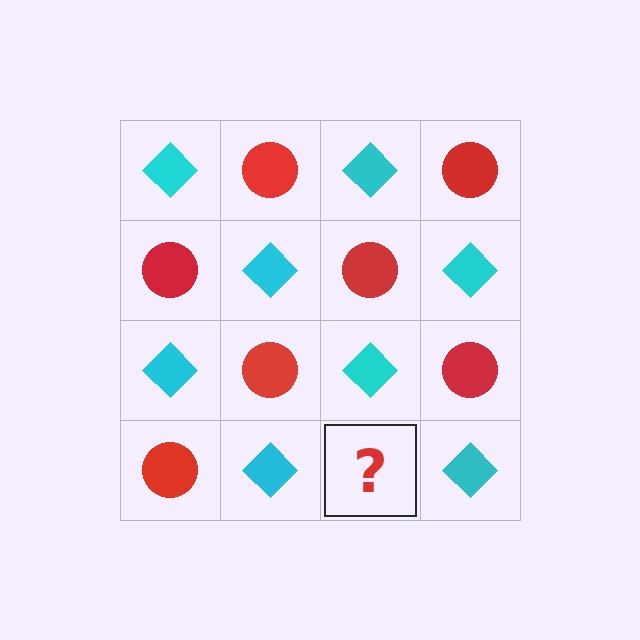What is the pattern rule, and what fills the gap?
The rule is that it alternates cyan diamond and red circle in a checkerboard pattern. The gap should be filled with a red circle.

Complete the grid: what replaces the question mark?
The question mark should be replaced with a red circle.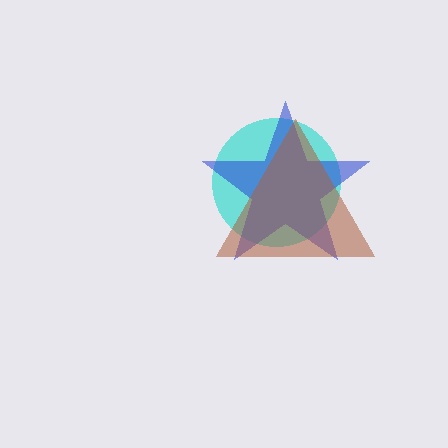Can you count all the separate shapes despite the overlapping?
Yes, there are 3 separate shapes.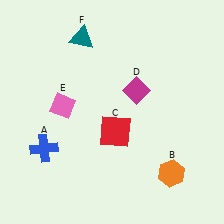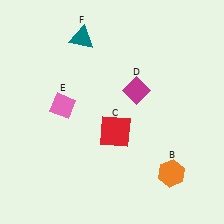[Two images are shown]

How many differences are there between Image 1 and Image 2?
There is 1 difference between the two images.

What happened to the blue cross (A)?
The blue cross (A) was removed in Image 2. It was in the bottom-left area of Image 1.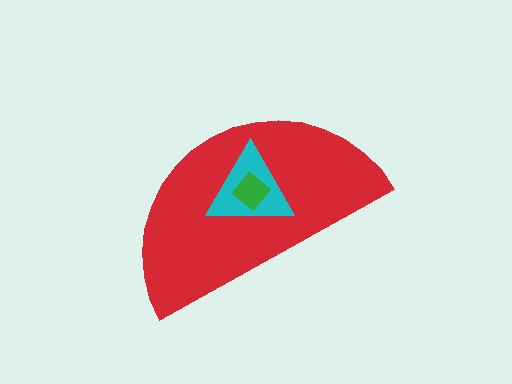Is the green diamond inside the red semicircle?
Yes.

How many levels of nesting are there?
3.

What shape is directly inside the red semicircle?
The cyan triangle.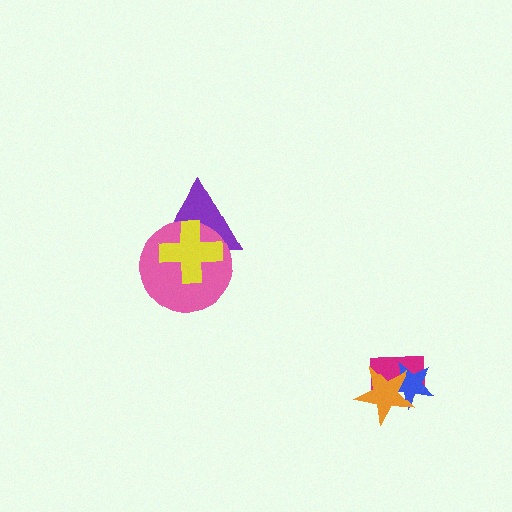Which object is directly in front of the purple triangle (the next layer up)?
The pink circle is directly in front of the purple triangle.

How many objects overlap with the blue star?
2 objects overlap with the blue star.